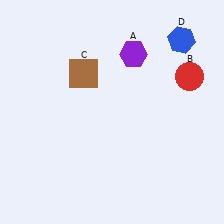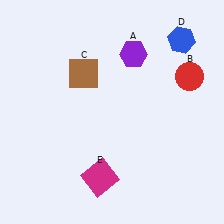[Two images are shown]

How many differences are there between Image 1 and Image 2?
There is 1 difference between the two images.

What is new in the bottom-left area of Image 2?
A magenta square (E) was added in the bottom-left area of Image 2.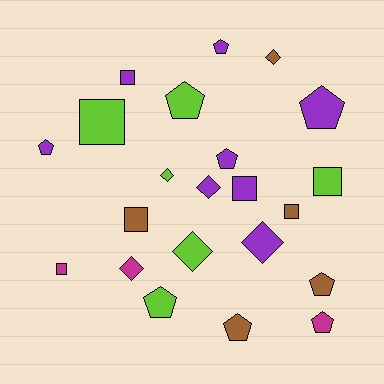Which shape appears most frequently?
Pentagon, with 9 objects.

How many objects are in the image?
There are 22 objects.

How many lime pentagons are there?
There are 2 lime pentagons.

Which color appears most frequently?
Purple, with 8 objects.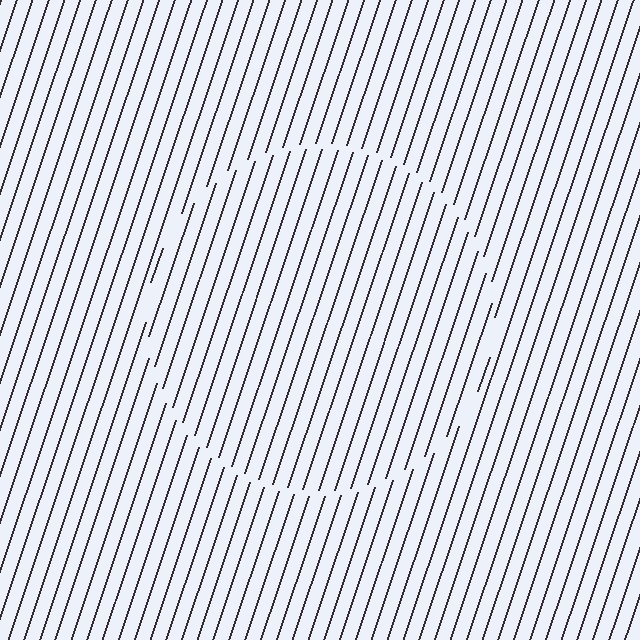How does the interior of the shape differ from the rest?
The interior of the shape contains the same grating, shifted by half a period — the contour is defined by the phase discontinuity where line-ends from the inner and outer gratings abut.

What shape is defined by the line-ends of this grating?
An illusory circle. The interior of the shape contains the same grating, shifted by half a period — the contour is defined by the phase discontinuity where line-ends from the inner and outer gratings abut.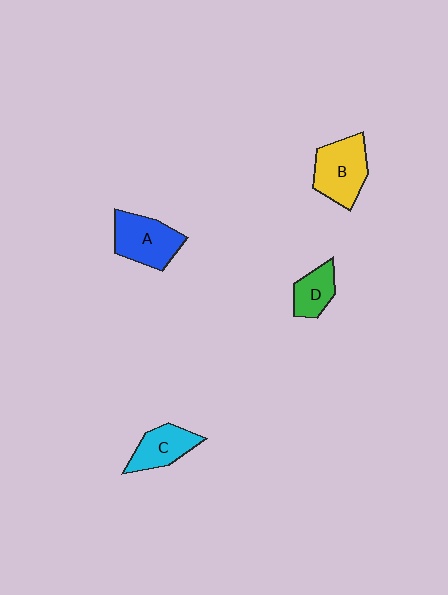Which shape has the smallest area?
Shape D (green).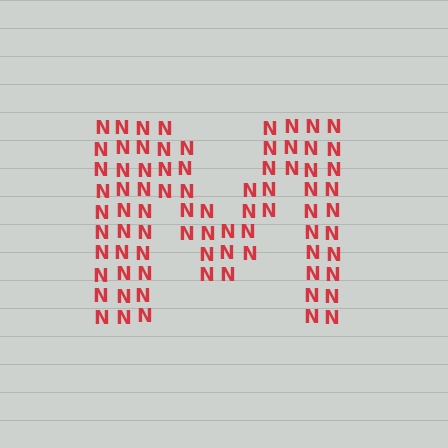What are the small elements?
The small elements are letter N's.